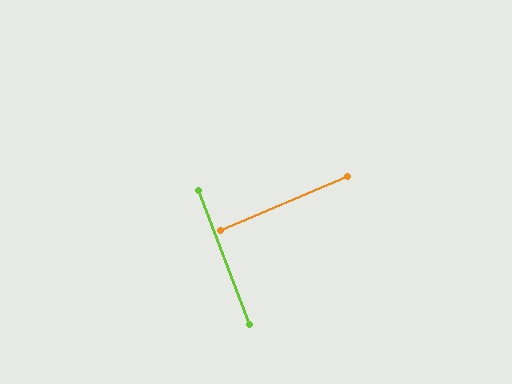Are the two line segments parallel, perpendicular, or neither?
Perpendicular — they meet at approximately 88°.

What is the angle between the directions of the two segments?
Approximately 88 degrees.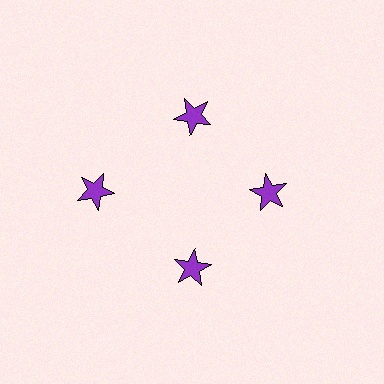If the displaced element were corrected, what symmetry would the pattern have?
It would have 4-fold rotational symmetry — the pattern would map onto itself every 90 degrees.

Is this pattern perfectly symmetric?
No. The 4 purple stars are arranged in a ring, but one element near the 9 o'clock position is pushed outward from the center, breaking the 4-fold rotational symmetry.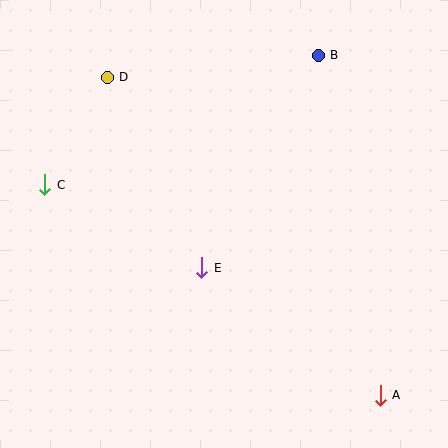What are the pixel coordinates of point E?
Point E is at (202, 268).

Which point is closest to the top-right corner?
Point B is closest to the top-right corner.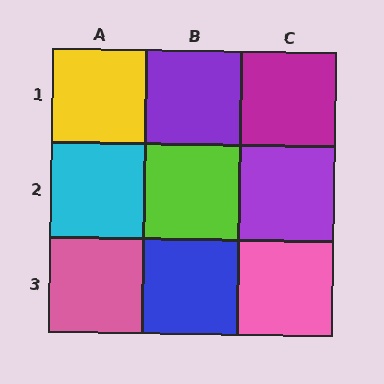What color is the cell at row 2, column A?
Cyan.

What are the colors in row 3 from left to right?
Pink, blue, pink.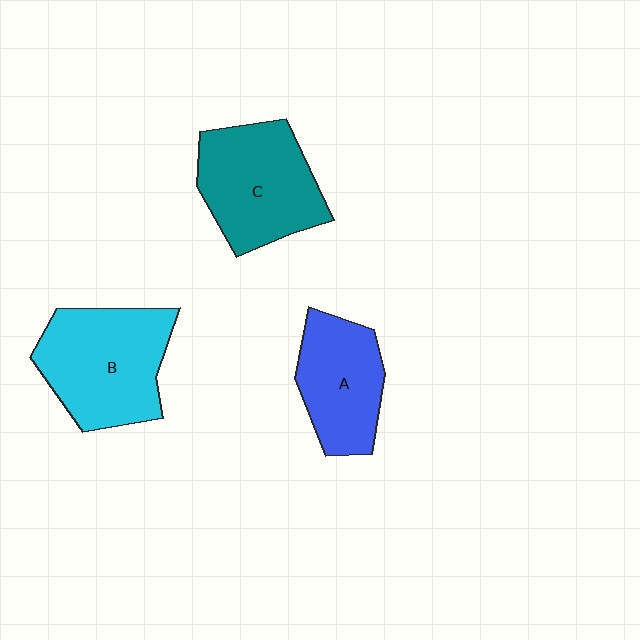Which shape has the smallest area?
Shape A (blue).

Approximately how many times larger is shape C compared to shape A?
Approximately 1.3 times.